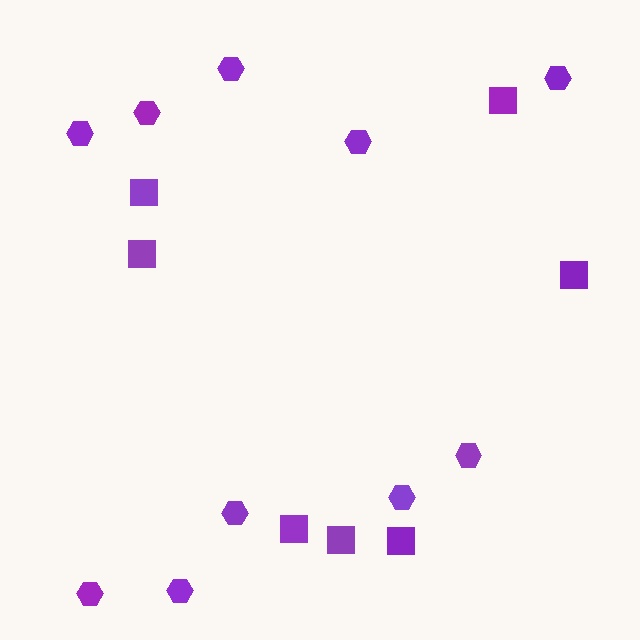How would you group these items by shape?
There are 2 groups: one group of squares (7) and one group of hexagons (10).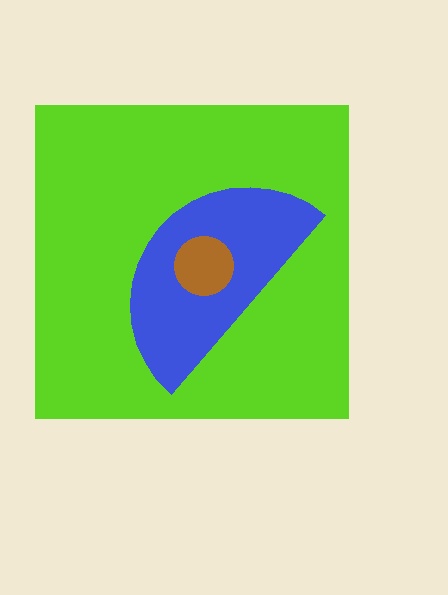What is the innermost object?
The brown circle.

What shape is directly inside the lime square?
The blue semicircle.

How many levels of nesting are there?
3.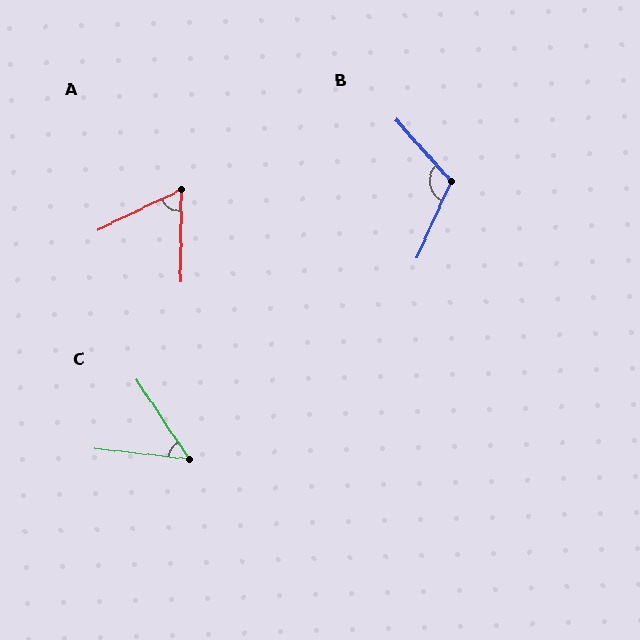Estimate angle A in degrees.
Approximately 64 degrees.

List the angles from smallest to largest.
C (50°), A (64°), B (114°).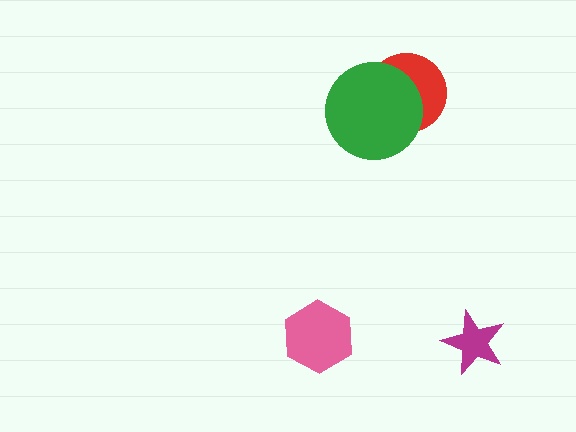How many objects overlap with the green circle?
1 object overlaps with the green circle.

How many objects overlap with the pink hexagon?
0 objects overlap with the pink hexagon.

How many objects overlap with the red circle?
1 object overlaps with the red circle.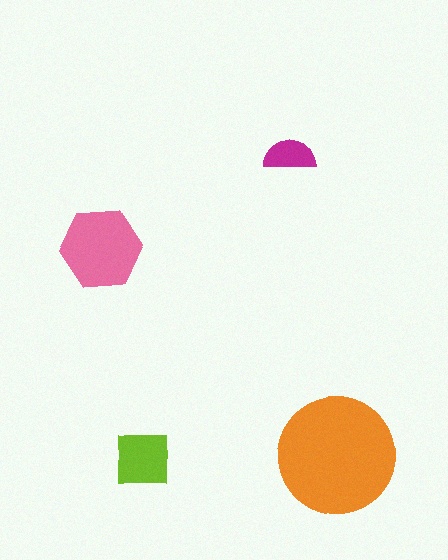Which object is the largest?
The orange circle.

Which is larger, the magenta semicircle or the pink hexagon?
The pink hexagon.